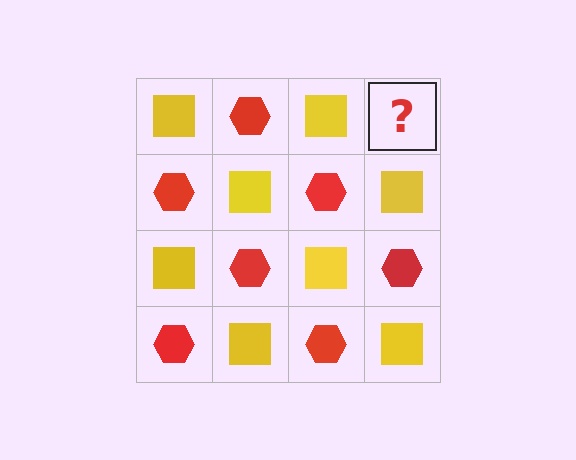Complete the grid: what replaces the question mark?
The question mark should be replaced with a red hexagon.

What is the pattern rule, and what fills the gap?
The rule is that it alternates yellow square and red hexagon in a checkerboard pattern. The gap should be filled with a red hexagon.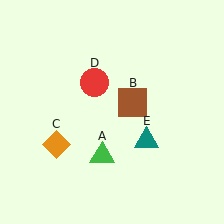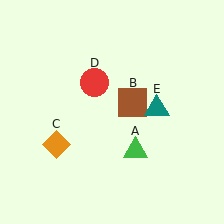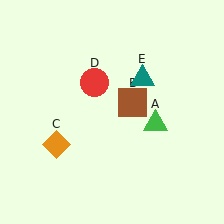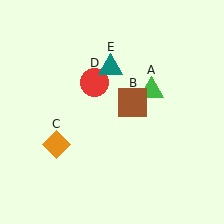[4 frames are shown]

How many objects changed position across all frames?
2 objects changed position: green triangle (object A), teal triangle (object E).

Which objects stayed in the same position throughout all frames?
Brown square (object B) and orange diamond (object C) and red circle (object D) remained stationary.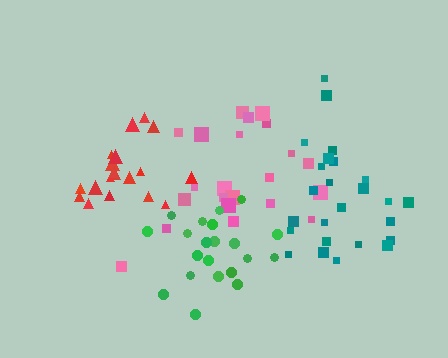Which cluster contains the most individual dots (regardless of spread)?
Teal (25).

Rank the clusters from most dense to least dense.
red, green, teal, pink.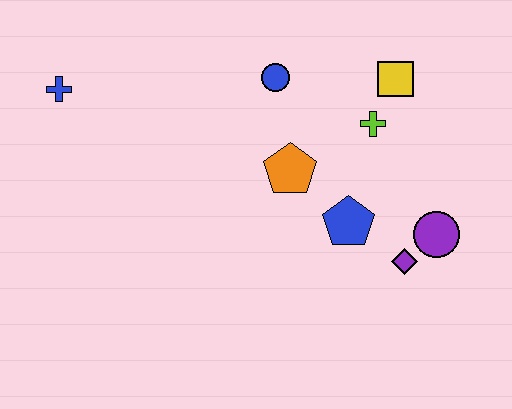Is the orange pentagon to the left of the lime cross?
Yes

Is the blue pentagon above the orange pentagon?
No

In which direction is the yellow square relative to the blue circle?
The yellow square is to the right of the blue circle.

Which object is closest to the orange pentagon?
The blue pentagon is closest to the orange pentagon.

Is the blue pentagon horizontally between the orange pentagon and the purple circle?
Yes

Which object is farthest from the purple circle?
The blue cross is farthest from the purple circle.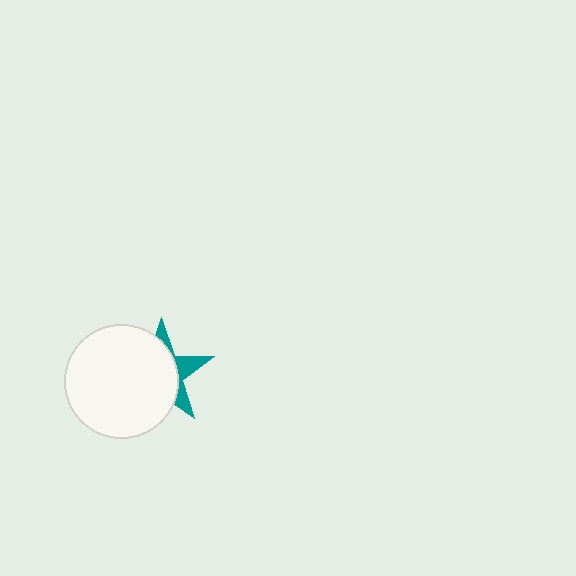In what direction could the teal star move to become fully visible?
The teal star could move right. That would shift it out from behind the white circle entirely.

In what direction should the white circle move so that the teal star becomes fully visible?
The white circle should move left. That is the shortest direction to clear the overlap and leave the teal star fully visible.